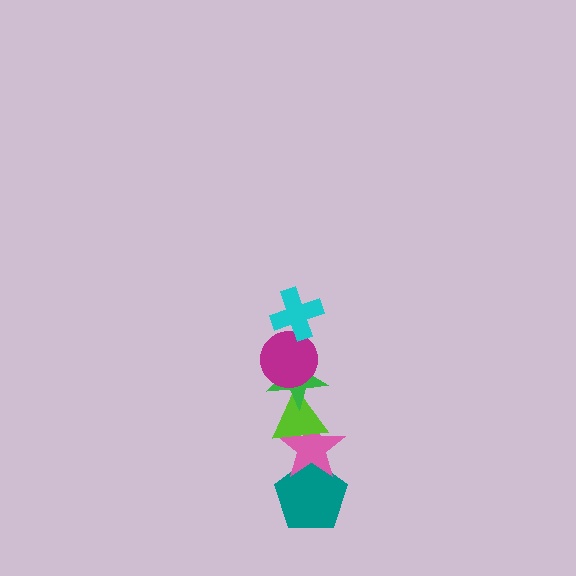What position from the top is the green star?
The green star is 3rd from the top.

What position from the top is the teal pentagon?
The teal pentagon is 6th from the top.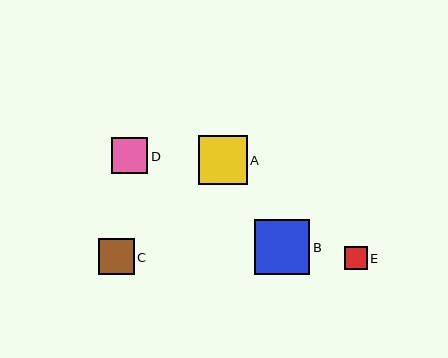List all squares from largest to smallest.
From largest to smallest: B, A, C, D, E.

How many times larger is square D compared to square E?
Square D is approximately 1.5 times the size of square E.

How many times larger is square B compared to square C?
Square B is approximately 1.5 times the size of square C.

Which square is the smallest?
Square E is the smallest with a size of approximately 23 pixels.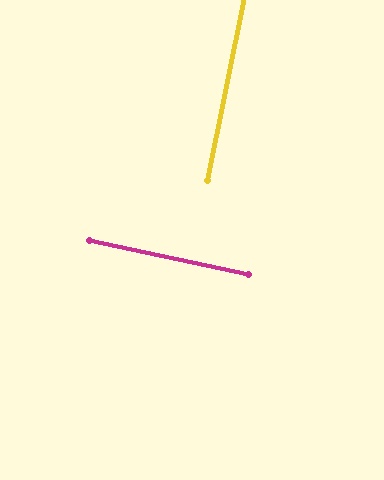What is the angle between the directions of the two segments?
Approximately 89 degrees.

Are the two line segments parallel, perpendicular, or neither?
Perpendicular — they meet at approximately 89°.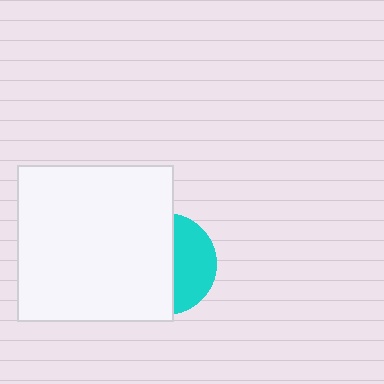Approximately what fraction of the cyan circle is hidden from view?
Roughly 59% of the cyan circle is hidden behind the white square.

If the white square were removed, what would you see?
You would see the complete cyan circle.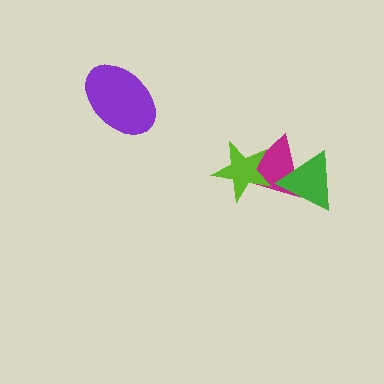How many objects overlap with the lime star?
1 object overlaps with the lime star.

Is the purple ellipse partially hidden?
No, no other shape covers it.